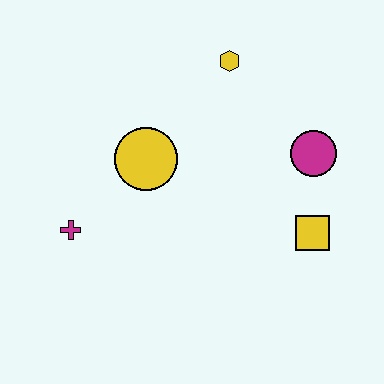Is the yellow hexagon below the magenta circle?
No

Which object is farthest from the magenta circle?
The magenta cross is farthest from the magenta circle.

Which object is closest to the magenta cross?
The yellow circle is closest to the magenta cross.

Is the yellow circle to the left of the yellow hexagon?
Yes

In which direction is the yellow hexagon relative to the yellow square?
The yellow hexagon is above the yellow square.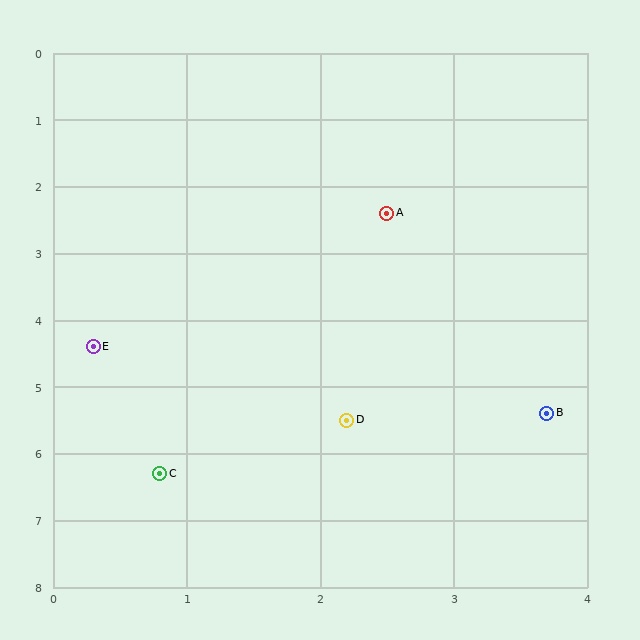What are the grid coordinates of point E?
Point E is at approximately (0.3, 4.4).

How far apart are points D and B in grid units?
Points D and B are about 1.5 grid units apart.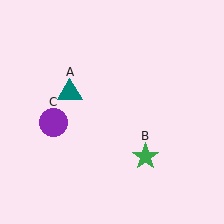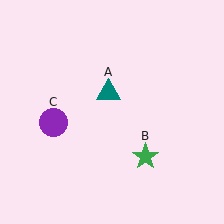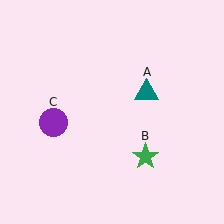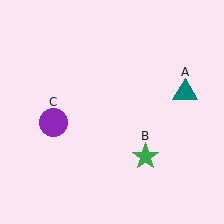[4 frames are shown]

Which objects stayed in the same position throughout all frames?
Green star (object B) and purple circle (object C) remained stationary.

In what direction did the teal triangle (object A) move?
The teal triangle (object A) moved right.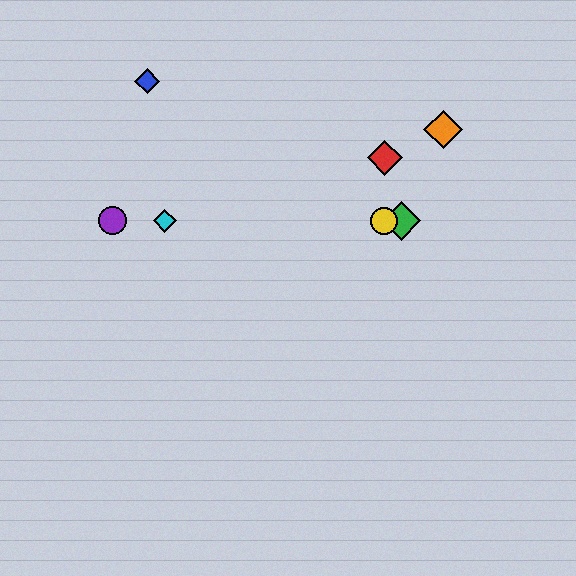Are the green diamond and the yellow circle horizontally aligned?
Yes, both are at y≈221.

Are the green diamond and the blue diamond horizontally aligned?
No, the green diamond is at y≈221 and the blue diamond is at y≈81.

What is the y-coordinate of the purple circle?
The purple circle is at y≈221.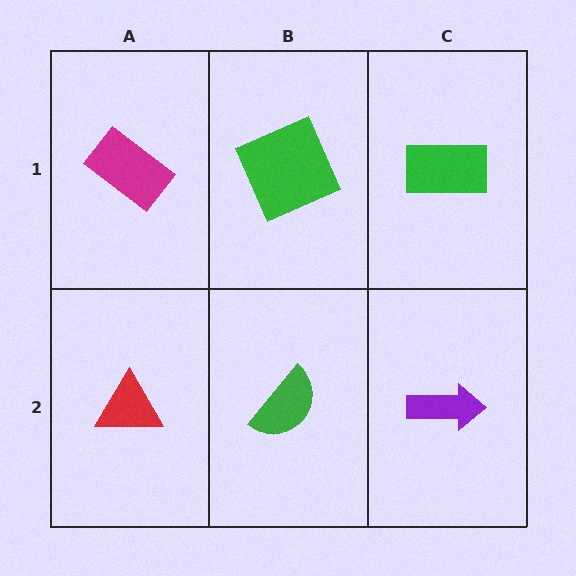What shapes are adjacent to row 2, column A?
A magenta rectangle (row 1, column A), a green semicircle (row 2, column B).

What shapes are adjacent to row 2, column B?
A green square (row 1, column B), a red triangle (row 2, column A), a purple arrow (row 2, column C).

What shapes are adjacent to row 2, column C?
A green rectangle (row 1, column C), a green semicircle (row 2, column B).